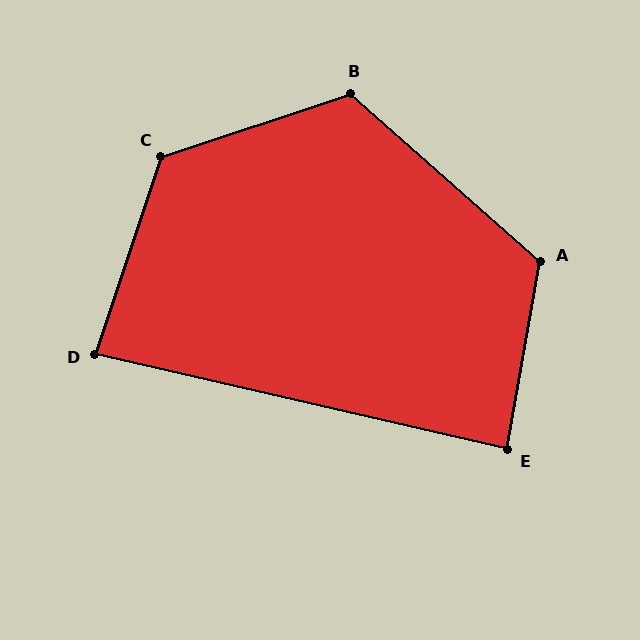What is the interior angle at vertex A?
Approximately 122 degrees (obtuse).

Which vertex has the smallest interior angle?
D, at approximately 84 degrees.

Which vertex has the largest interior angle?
C, at approximately 127 degrees.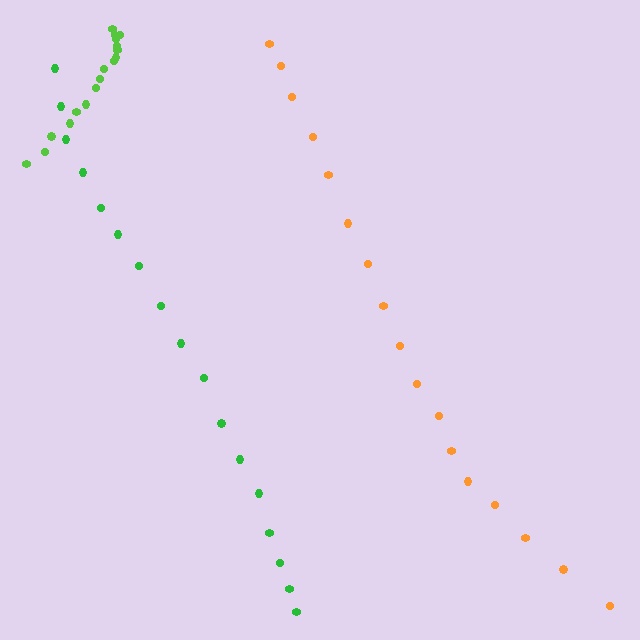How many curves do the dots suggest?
There are 3 distinct paths.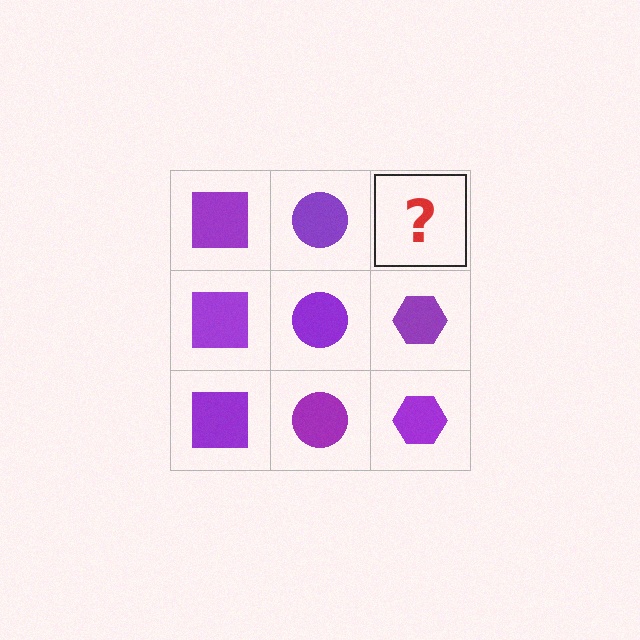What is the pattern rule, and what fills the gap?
The rule is that each column has a consistent shape. The gap should be filled with a purple hexagon.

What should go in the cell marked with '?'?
The missing cell should contain a purple hexagon.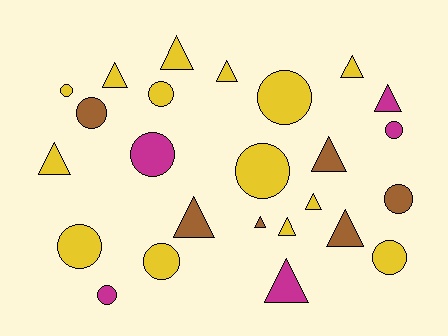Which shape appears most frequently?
Triangle, with 13 objects.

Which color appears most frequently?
Yellow, with 14 objects.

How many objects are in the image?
There are 25 objects.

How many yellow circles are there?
There are 7 yellow circles.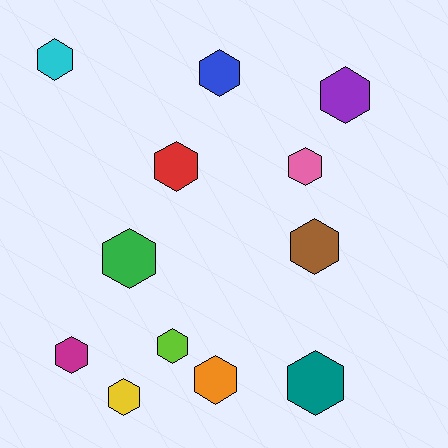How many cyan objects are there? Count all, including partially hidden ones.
There is 1 cyan object.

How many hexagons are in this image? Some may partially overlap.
There are 12 hexagons.